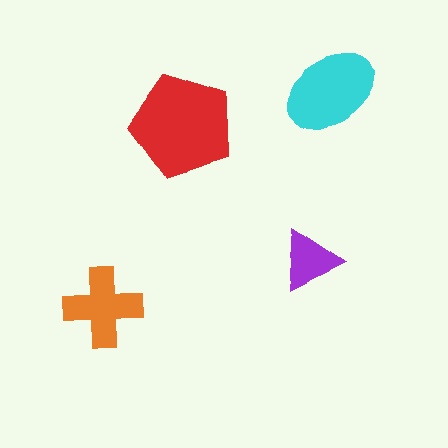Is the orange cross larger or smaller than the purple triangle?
Larger.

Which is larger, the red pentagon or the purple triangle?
The red pentagon.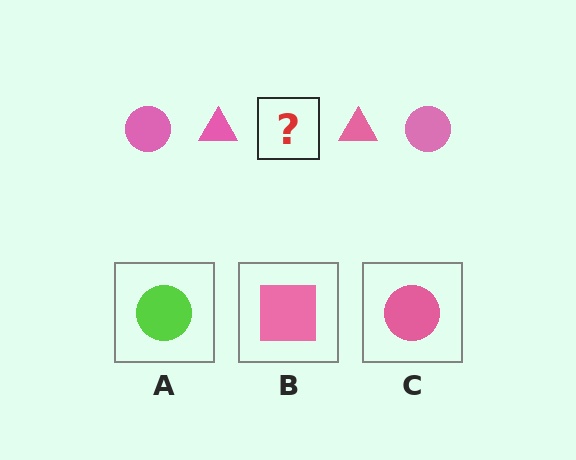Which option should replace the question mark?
Option C.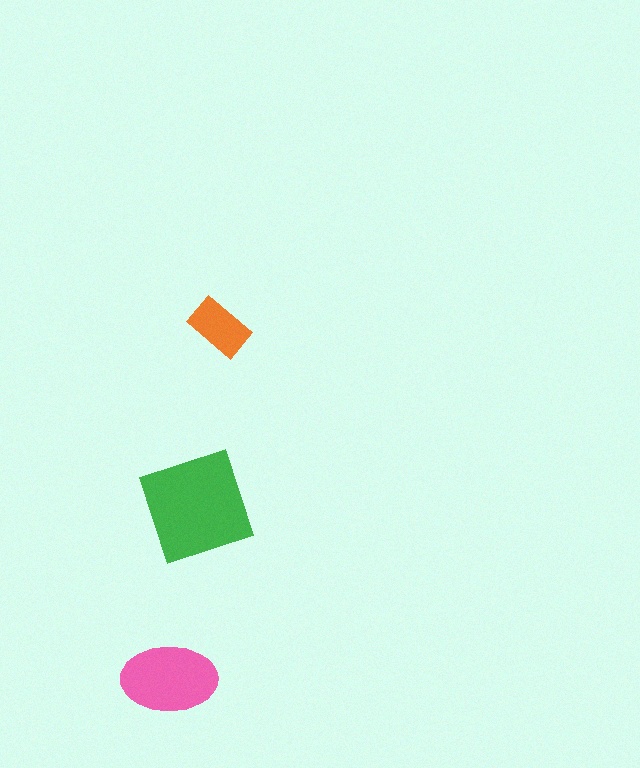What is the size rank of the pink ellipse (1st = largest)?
2nd.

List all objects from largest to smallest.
The green diamond, the pink ellipse, the orange rectangle.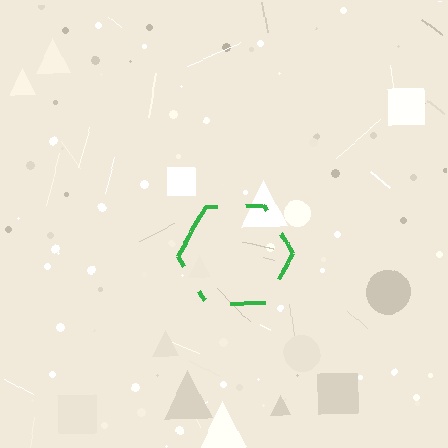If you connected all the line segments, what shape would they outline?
They would outline a hexagon.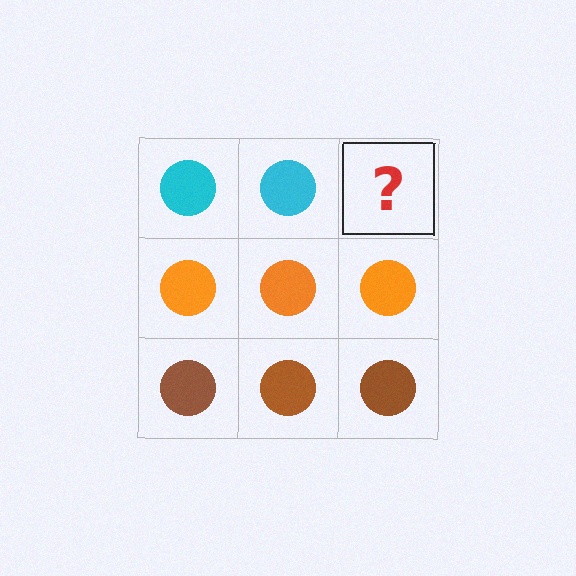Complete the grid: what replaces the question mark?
The question mark should be replaced with a cyan circle.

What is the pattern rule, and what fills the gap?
The rule is that each row has a consistent color. The gap should be filled with a cyan circle.